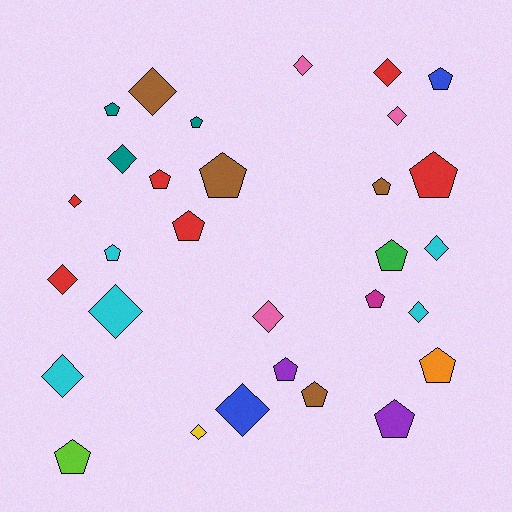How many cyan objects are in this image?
There are 5 cyan objects.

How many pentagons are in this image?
There are 16 pentagons.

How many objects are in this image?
There are 30 objects.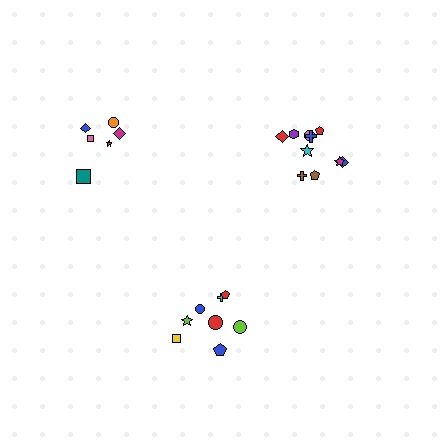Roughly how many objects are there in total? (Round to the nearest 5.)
Roughly 25 objects in total.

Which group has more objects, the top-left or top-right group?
The top-right group.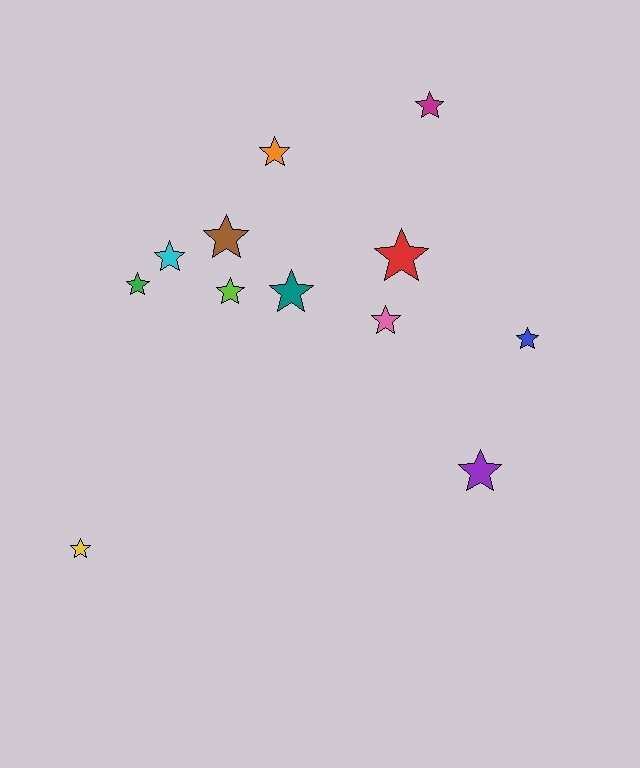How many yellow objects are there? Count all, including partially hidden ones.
There is 1 yellow object.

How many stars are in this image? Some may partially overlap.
There are 12 stars.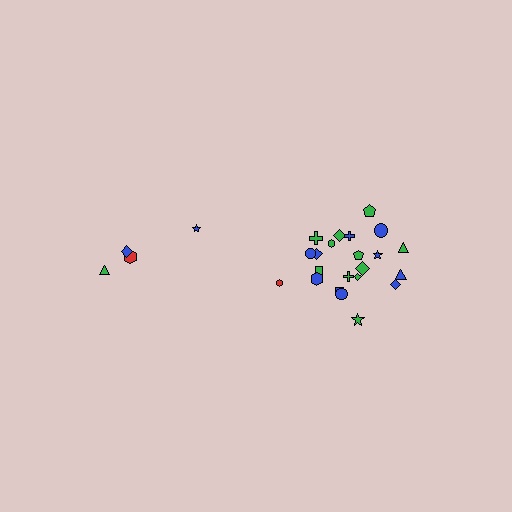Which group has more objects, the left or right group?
The right group.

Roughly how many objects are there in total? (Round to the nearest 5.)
Roughly 25 objects in total.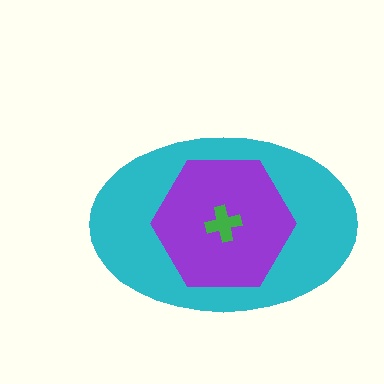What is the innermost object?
The green cross.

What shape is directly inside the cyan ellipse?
The purple hexagon.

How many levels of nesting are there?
3.